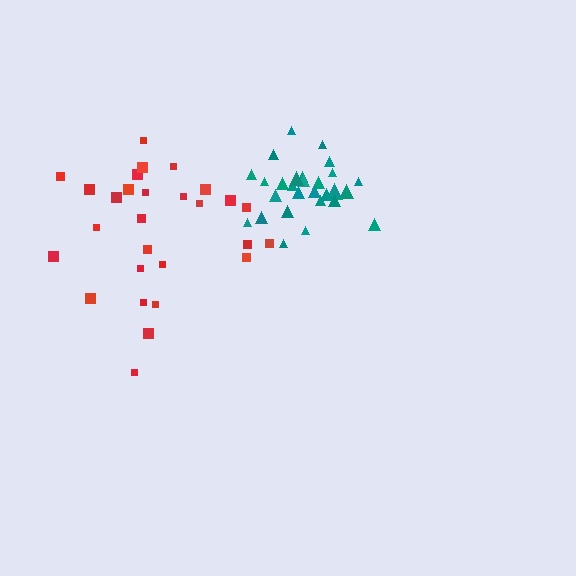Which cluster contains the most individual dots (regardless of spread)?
Teal (29).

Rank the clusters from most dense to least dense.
teal, red.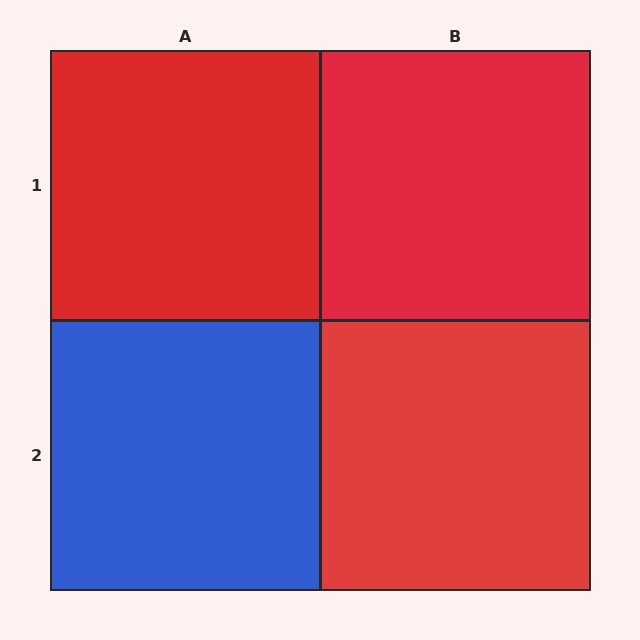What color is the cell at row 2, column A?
Blue.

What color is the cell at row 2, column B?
Red.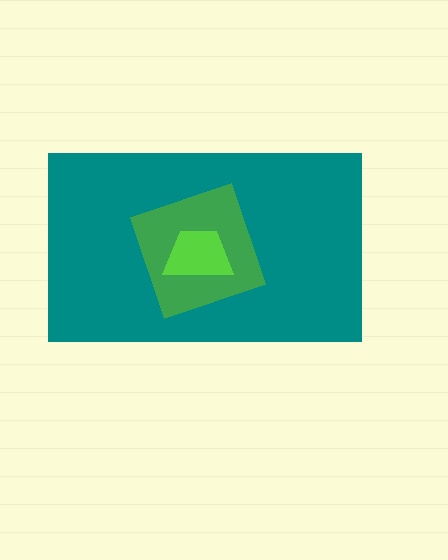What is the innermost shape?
The lime trapezoid.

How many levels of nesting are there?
3.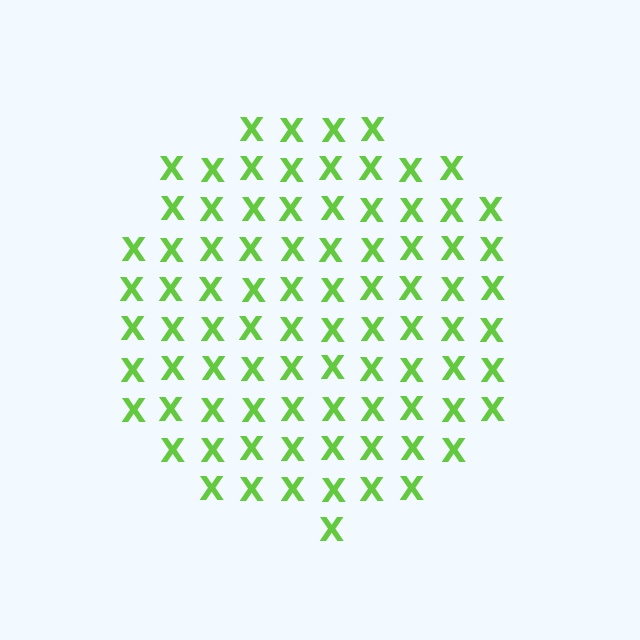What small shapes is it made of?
It is made of small letter X's.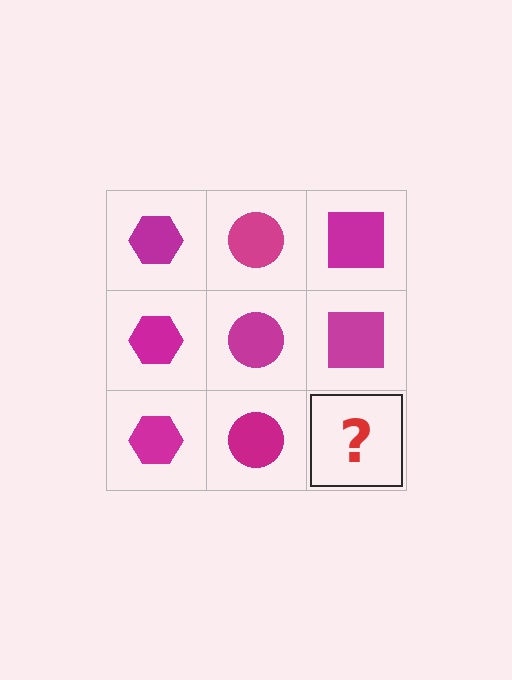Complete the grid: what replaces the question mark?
The question mark should be replaced with a magenta square.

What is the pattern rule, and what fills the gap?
The rule is that each column has a consistent shape. The gap should be filled with a magenta square.